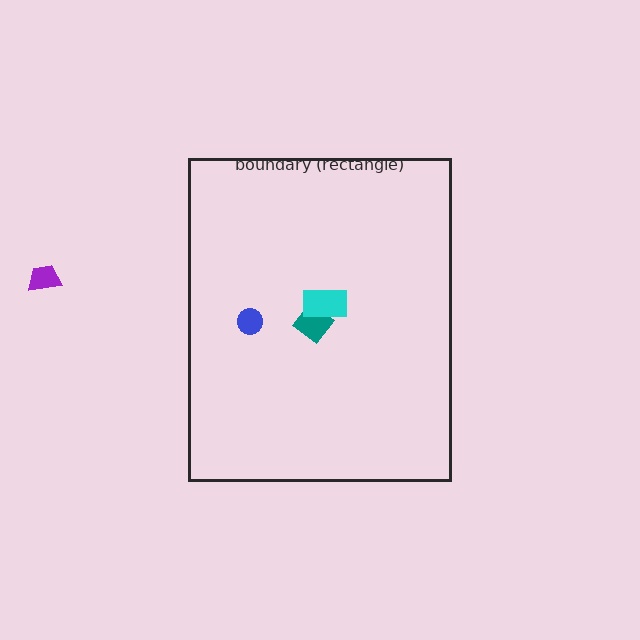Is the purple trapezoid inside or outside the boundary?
Outside.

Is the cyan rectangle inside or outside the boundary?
Inside.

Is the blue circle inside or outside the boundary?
Inside.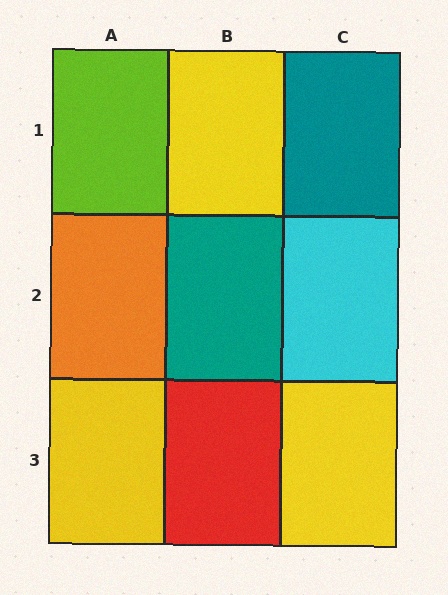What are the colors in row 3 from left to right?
Yellow, red, yellow.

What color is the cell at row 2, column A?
Orange.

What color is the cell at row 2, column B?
Teal.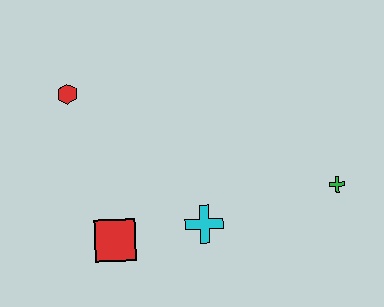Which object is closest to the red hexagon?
The red square is closest to the red hexagon.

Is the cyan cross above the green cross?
No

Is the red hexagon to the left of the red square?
Yes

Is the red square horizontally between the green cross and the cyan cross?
No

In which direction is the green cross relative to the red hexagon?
The green cross is to the right of the red hexagon.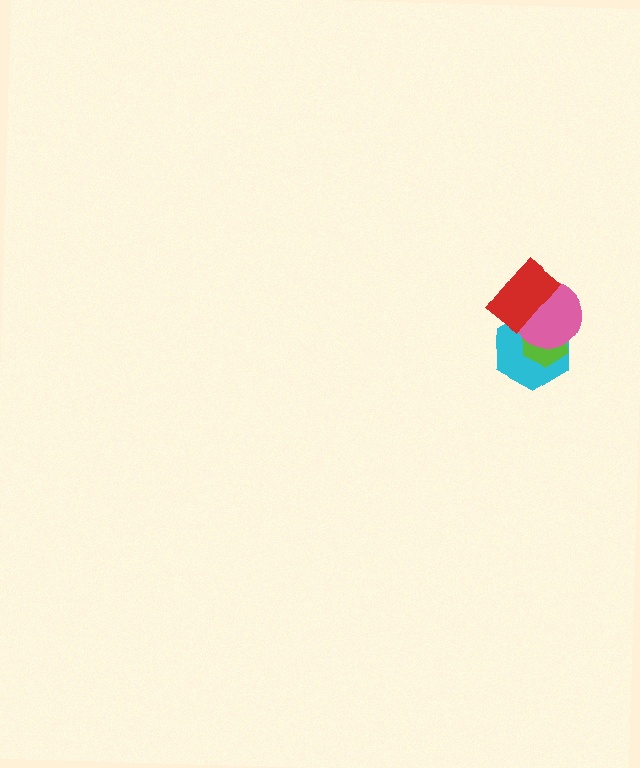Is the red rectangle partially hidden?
No, no other shape covers it.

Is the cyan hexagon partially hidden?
Yes, it is partially covered by another shape.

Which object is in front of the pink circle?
The red rectangle is in front of the pink circle.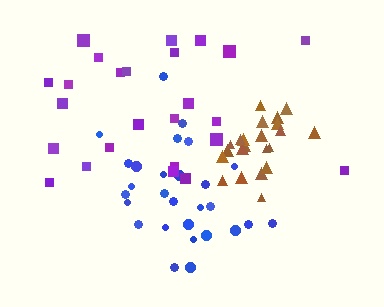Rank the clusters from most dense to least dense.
brown, blue, purple.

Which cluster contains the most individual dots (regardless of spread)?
Blue (28).